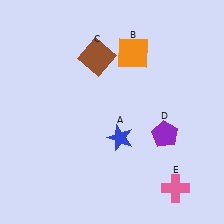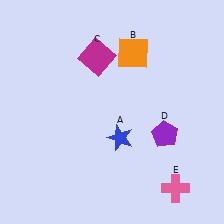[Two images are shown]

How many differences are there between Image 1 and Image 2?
There is 1 difference between the two images.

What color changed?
The square (C) changed from brown in Image 1 to magenta in Image 2.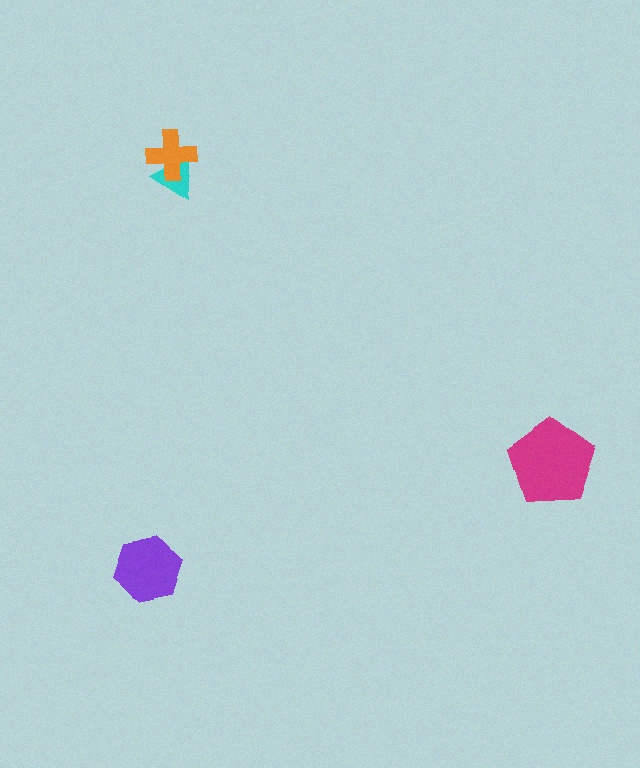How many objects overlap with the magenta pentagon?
0 objects overlap with the magenta pentagon.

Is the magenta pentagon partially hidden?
No, no other shape covers it.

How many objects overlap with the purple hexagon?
0 objects overlap with the purple hexagon.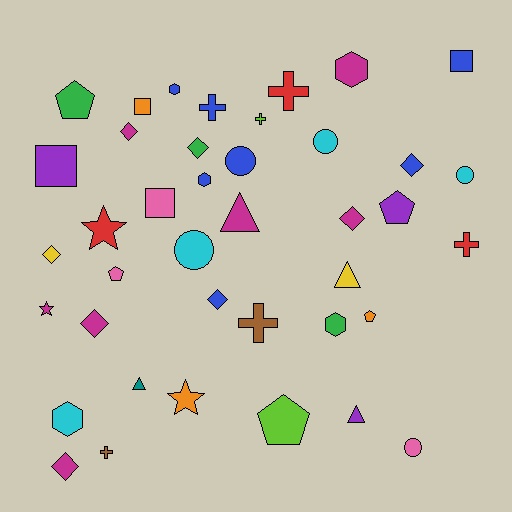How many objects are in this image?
There are 40 objects.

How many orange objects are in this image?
There are 3 orange objects.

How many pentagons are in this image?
There are 5 pentagons.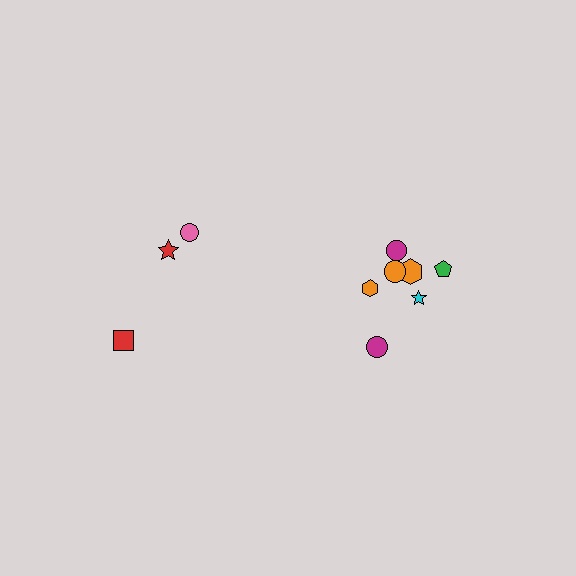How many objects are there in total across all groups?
There are 10 objects.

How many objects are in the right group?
There are 7 objects.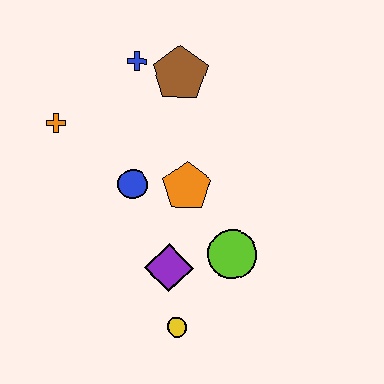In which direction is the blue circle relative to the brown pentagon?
The blue circle is below the brown pentagon.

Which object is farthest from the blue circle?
The yellow circle is farthest from the blue circle.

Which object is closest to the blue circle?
The orange pentagon is closest to the blue circle.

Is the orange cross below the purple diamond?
No